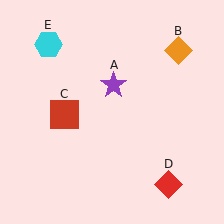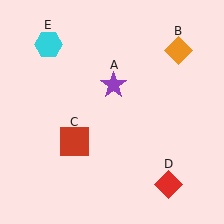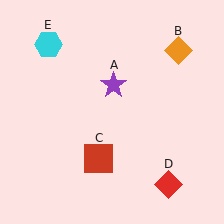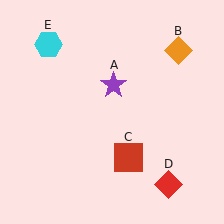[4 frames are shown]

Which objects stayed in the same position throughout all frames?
Purple star (object A) and orange diamond (object B) and red diamond (object D) and cyan hexagon (object E) remained stationary.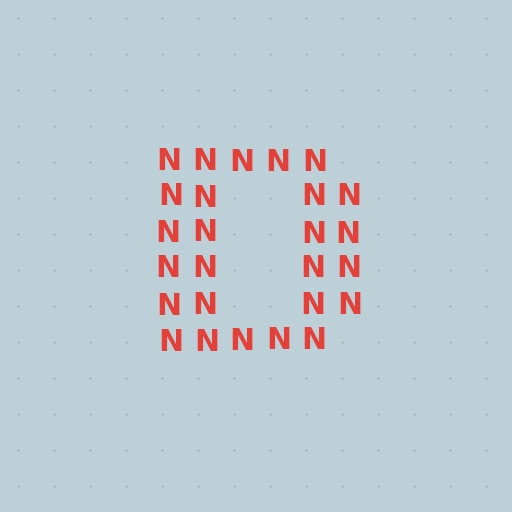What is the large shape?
The large shape is the letter D.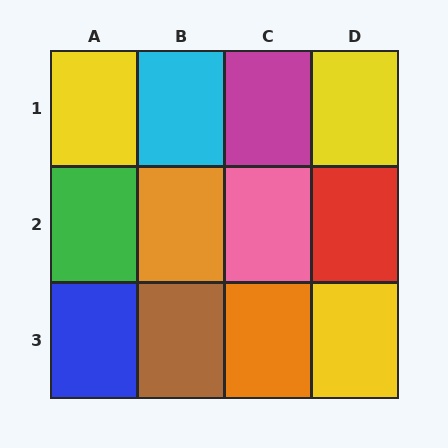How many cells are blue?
1 cell is blue.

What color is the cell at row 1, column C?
Magenta.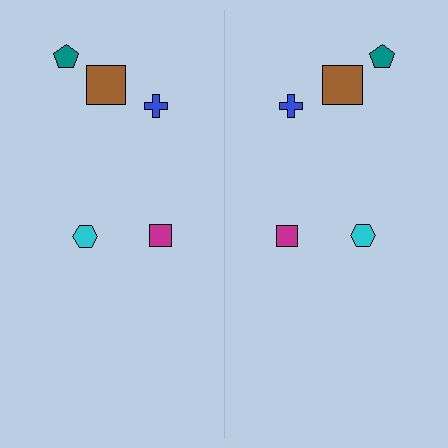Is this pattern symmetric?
Yes, this pattern has bilateral (reflection) symmetry.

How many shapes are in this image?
There are 10 shapes in this image.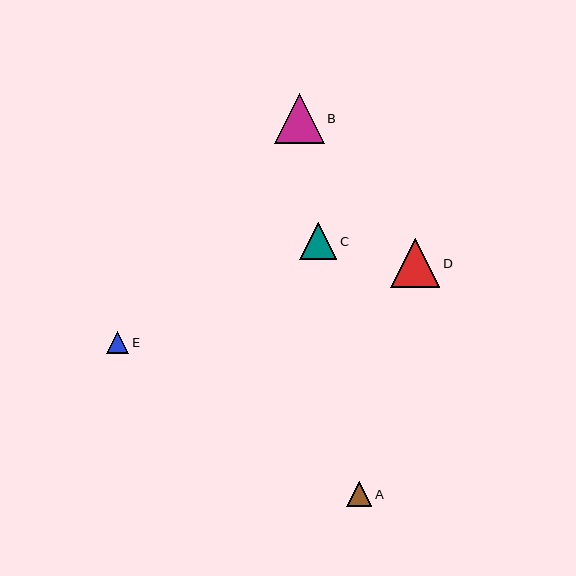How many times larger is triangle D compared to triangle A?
Triangle D is approximately 2.0 times the size of triangle A.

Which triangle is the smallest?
Triangle E is the smallest with a size of approximately 22 pixels.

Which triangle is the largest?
Triangle B is the largest with a size of approximately 50 pixels.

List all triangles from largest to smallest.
From largest to smallest: B, D, C, A, E.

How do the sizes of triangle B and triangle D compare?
Triangle B and triangle D are approximately the same size.